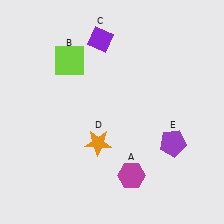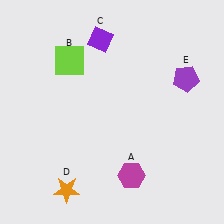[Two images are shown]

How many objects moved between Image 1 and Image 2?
2 objects moved between the two images.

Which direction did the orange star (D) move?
The orange star (D) moved down.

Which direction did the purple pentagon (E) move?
The purple pentagon (E) moved up.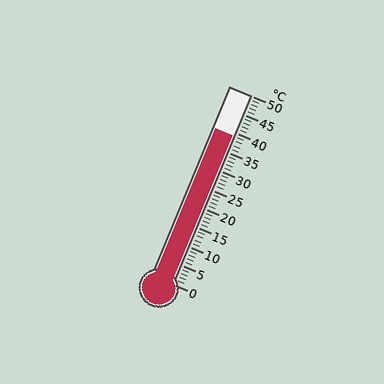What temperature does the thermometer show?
The thermometer shows approximately 39°C.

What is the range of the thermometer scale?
The thermometer scale ranges from 0°C to 50°C.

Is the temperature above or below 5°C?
The temperature is above 5°C.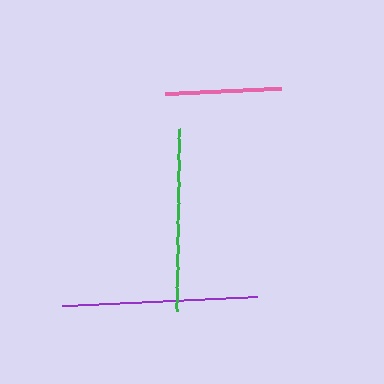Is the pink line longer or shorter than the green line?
The green line is longer than the pink line.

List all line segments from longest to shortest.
From longest to shortest: purple, green, pink.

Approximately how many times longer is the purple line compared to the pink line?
The purple line is approximately 1.7 times the length of the pink line.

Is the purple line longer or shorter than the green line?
The purple line is longer than the green line.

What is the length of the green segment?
The green segment is approximately 183 pixels long.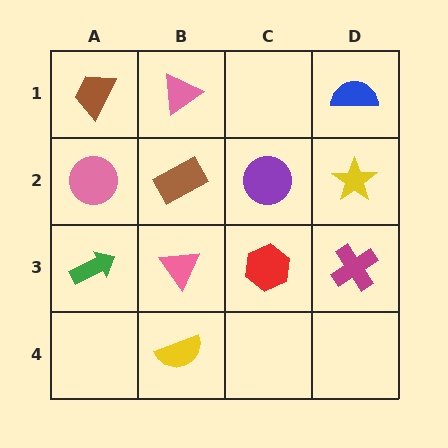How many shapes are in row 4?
1 shape.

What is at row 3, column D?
A magenta cross.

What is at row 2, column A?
A pink circle.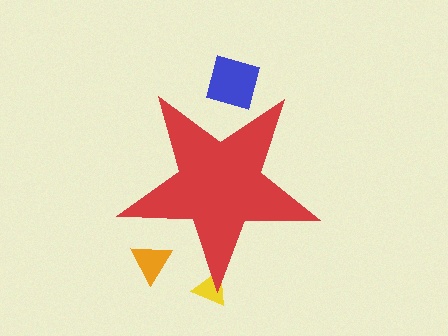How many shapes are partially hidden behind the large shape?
3 shapes are partially hidden.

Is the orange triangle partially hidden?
Yes, the orange triangle is partially hidden behind the red star.